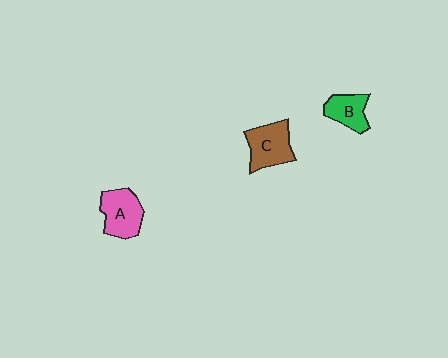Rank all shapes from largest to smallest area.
From largest to smallest: C (brown), A (pink), B (green).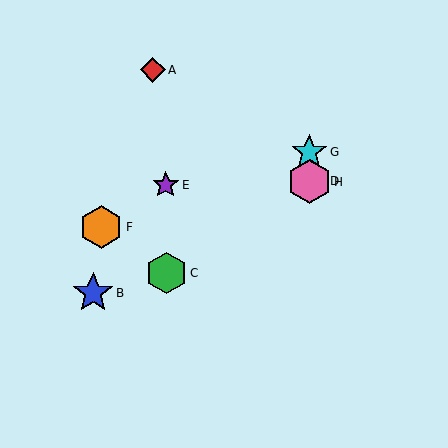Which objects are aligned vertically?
Objects D, G, H are aligned vertically.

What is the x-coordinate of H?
Object H is at x≈309.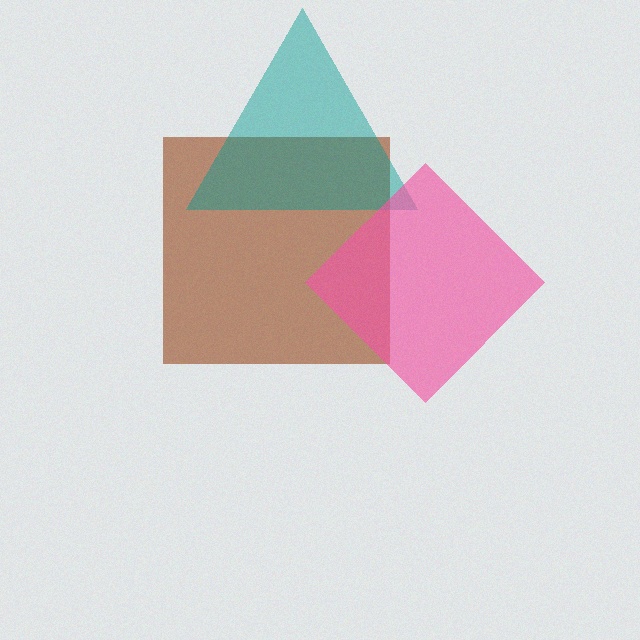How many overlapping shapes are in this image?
There are 3 overlapping shapes in the image.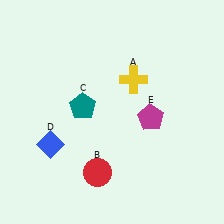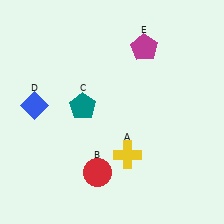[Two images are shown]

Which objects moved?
The objects that moved are: the yellow cross (A), the blue diamond (D), the magenta pentagon (E).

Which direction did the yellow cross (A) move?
The yellow cross (A) moved down.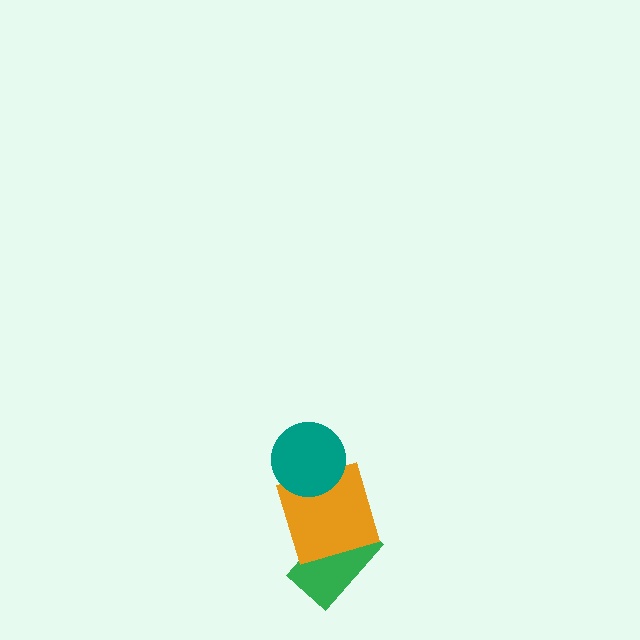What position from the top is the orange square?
The orange square is 2nd from the top.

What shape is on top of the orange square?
The teal circle is on top of the orange square.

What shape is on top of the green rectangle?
The orange square is on top of the green rectangle.